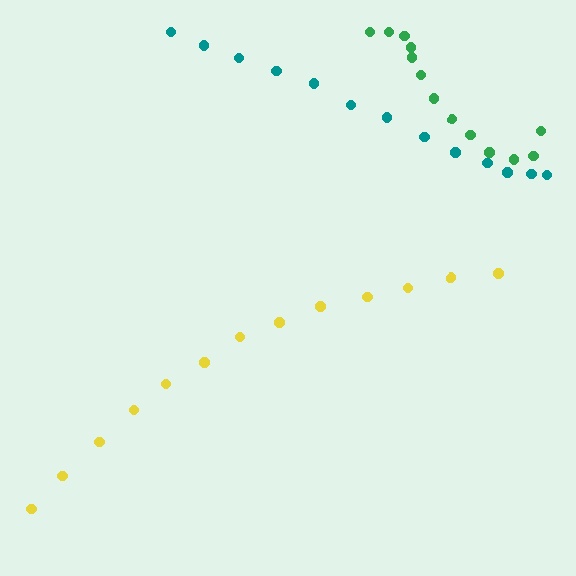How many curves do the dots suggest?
There are 3 distinct paths.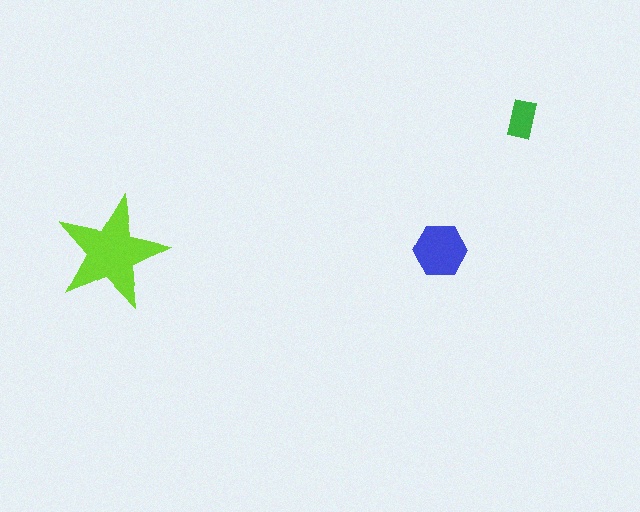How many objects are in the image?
There are 3 objects in the image.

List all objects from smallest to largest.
The green rectangle, the blue hexagon, the lime star.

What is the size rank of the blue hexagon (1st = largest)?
2nd.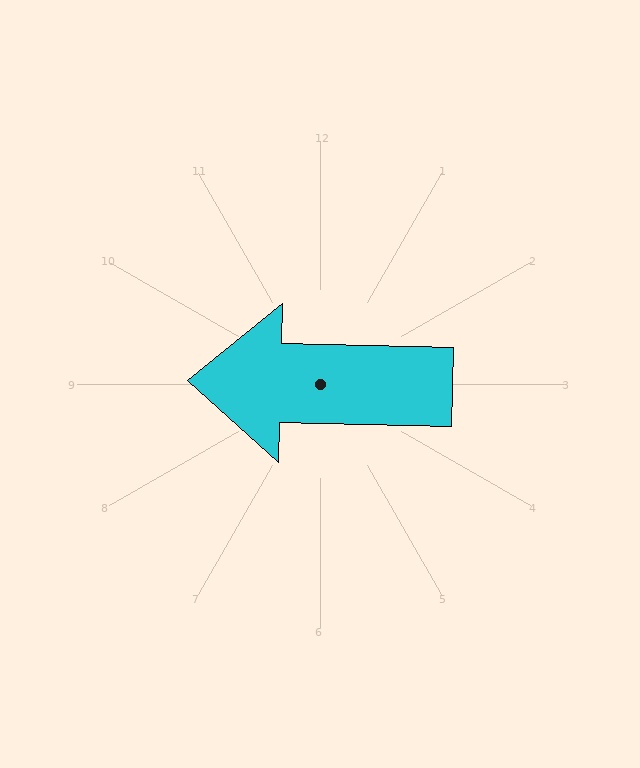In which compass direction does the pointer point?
West.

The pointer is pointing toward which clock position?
Roughly 9 o'clock.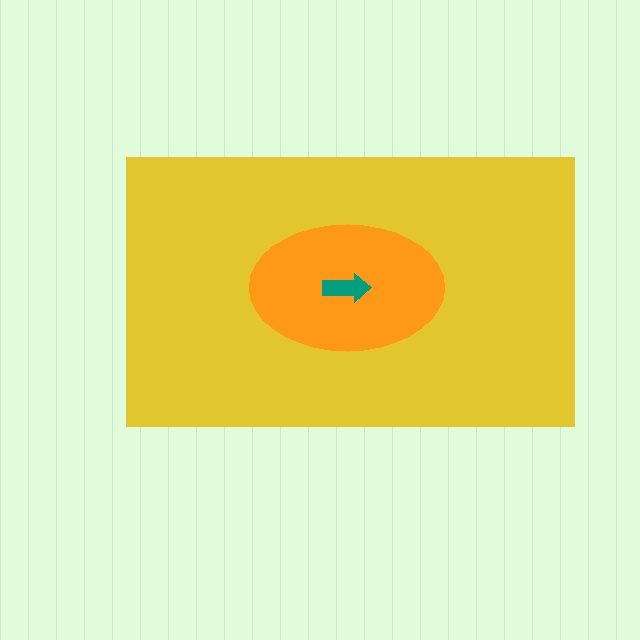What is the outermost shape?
The yellow rectangle.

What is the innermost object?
The teal arrow.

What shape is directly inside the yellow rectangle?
The orange ellipse.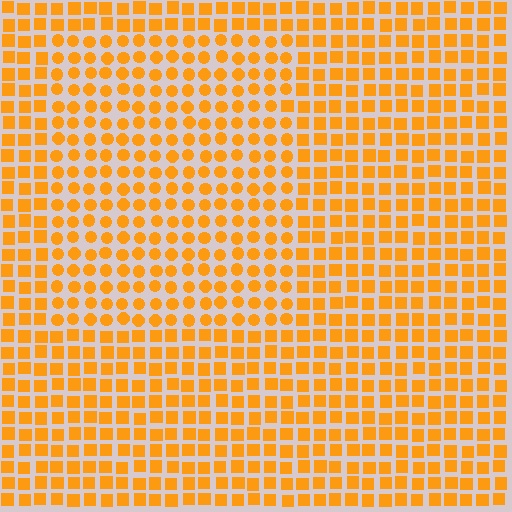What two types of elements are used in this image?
The image uses circles inside the rectangle region and squares outside it.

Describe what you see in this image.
The image is filled with small orange elements arranged in a uniform grid. A rectangle-shaped region contains circles, while the surrounding area contains squares. The boundary is defined purely by the change in element shape.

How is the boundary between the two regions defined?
The boundary is defined by a change in element shape: circles inside vs. squares outside. All elements share the same color and spacing.